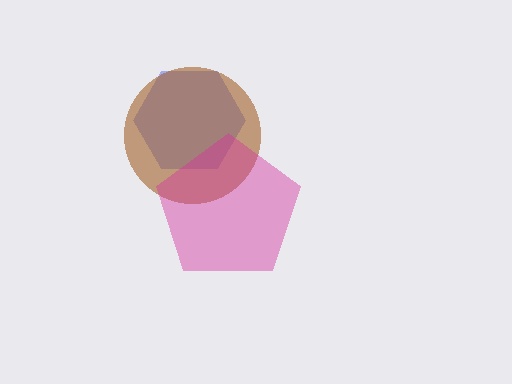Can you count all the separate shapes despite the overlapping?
Yes, there are 3 separate shapes.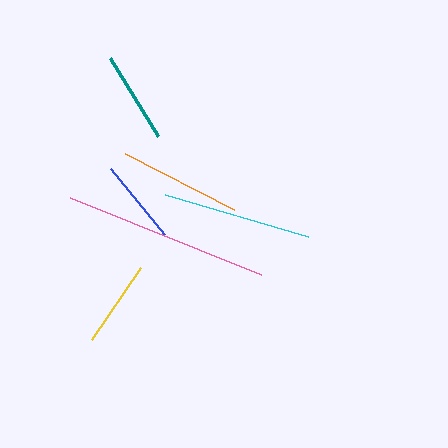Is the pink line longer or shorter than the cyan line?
The pink line is longer than the cyan line.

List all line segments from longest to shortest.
From longest to shortest: pink, cyan, orange, teal, yellow, blue.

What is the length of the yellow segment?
The yellow segment is approximately 87 pixels long.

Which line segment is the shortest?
The blue line is the shortest at approximately 86 pixels.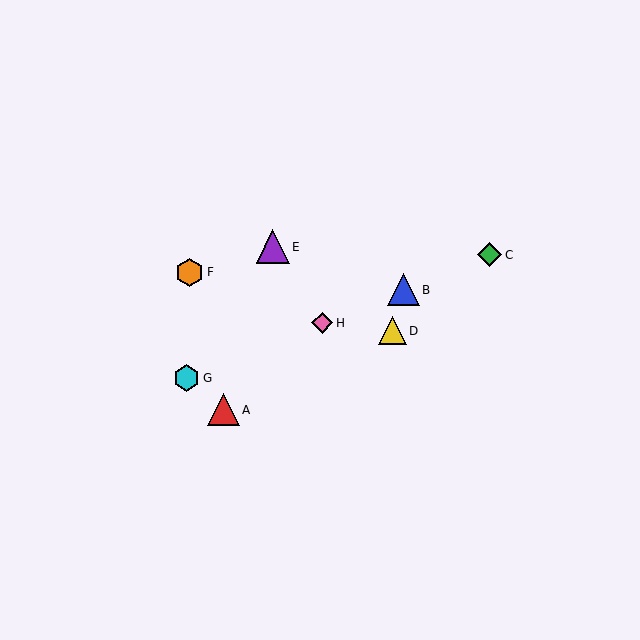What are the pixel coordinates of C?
Object C is at (490, 255).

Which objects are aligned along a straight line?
Objects B, C, G, H are aligned along a straight line.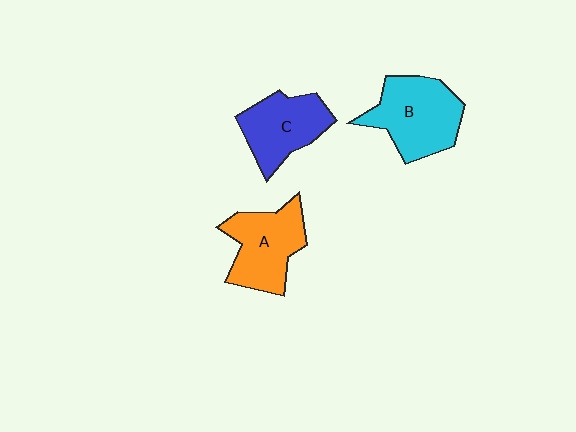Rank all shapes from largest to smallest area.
From largest to smallest: B (cyan), A (orange), C (blue).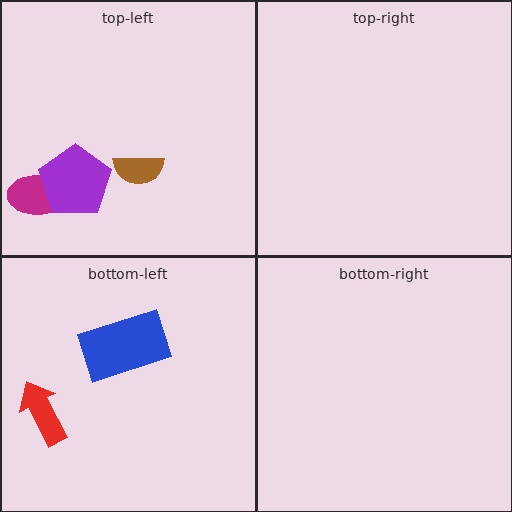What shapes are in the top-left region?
The magenta ellipse, the brown semicircle, the purple pentagon.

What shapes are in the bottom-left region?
The blue rectangle, the red arrow.